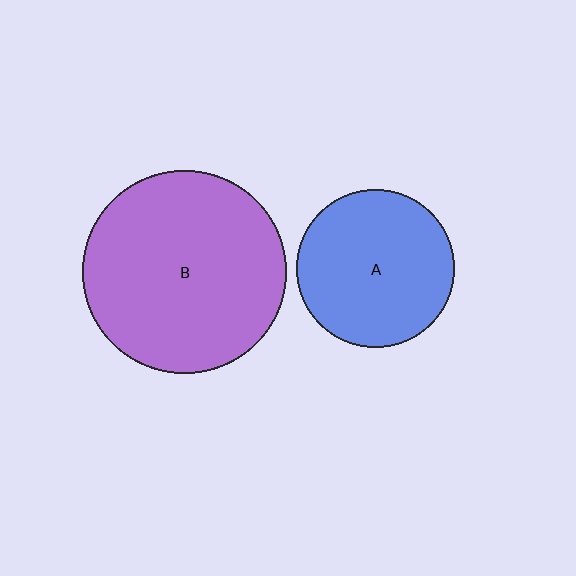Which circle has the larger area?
Circle B (purple).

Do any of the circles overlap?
No, none of the circles overlap.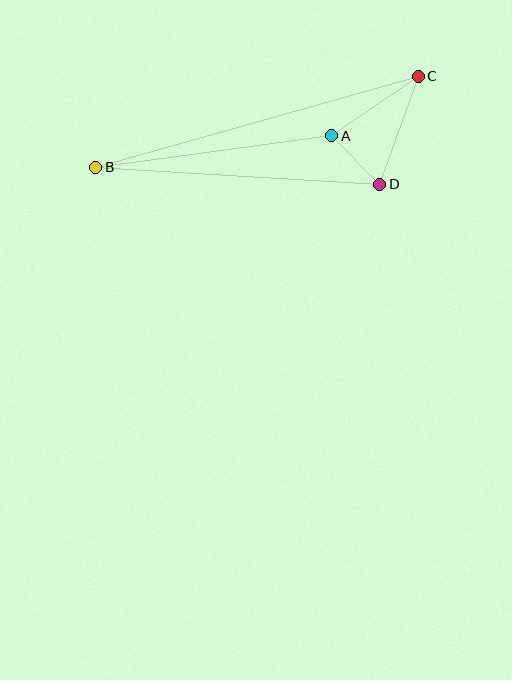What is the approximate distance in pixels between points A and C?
The distance between A and C is approximately 105 pixels.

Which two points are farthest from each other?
Points B and C are farthest from each other.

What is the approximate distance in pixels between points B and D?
The distance between B and D is approximately 284 pixels.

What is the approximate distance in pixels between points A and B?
The distance between A and B is approximately 238 pixels.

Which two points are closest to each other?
Points A and D are closest to each other.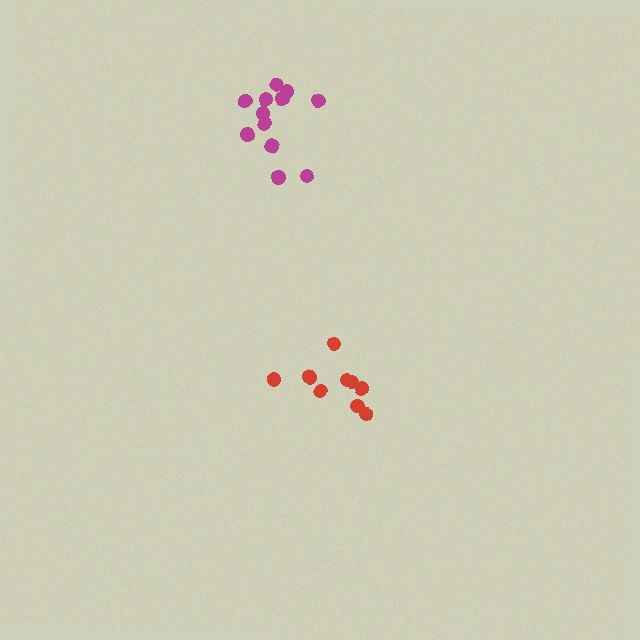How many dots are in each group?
Group 1: 12 dots, Group 2: 9 dots (21 total).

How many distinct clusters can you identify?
There are 2 distinct clusters.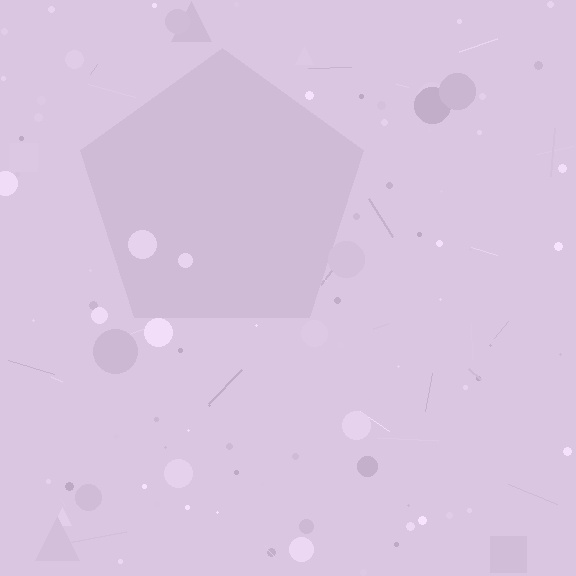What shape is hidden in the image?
A pentagon is hidden in the image.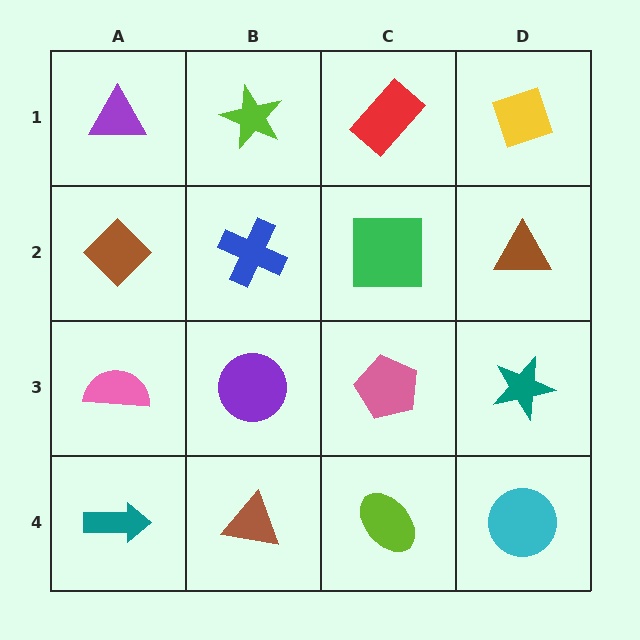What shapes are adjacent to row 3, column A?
A brown diamond (row 2, column A), a teal arrow (row 4, column A), a purple circle (row 3, column B).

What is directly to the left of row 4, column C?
A brown triangle.